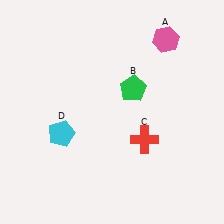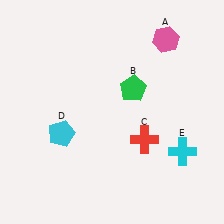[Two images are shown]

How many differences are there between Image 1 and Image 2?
There is 1 difference between the two images.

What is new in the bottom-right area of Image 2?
A cyan cross (E) was added in the bottom-right area of Image 2.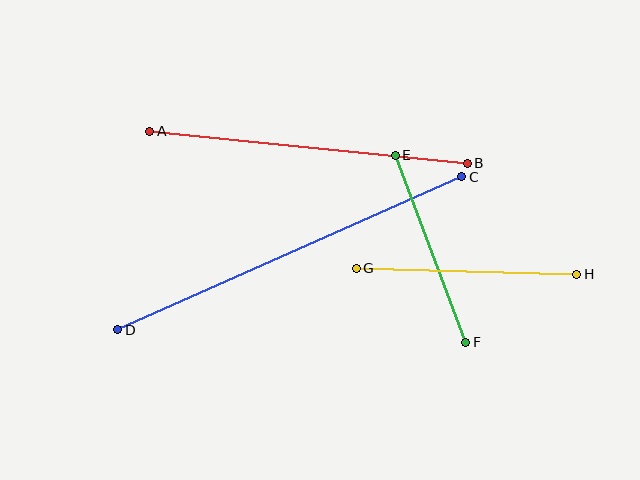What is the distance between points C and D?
The distance is approximately 376 pixels.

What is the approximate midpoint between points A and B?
The midpoint is at approximately (309, 147) pixels.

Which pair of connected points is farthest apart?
Points C and D are farthest apart.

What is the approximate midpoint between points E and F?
The midpoint is at approximately (430, 249) pixels.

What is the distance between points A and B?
The distance is approximately 319 pixels.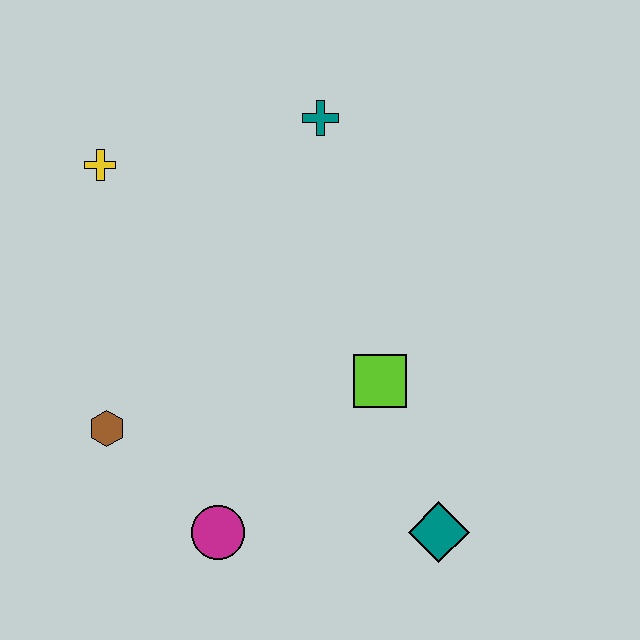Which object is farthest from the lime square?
The yellow cross is farthest from the lime square.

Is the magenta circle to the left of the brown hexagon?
No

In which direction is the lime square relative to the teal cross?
The lime square is below the teal cross.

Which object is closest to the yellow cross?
The teal cross is closest to the yellow cross.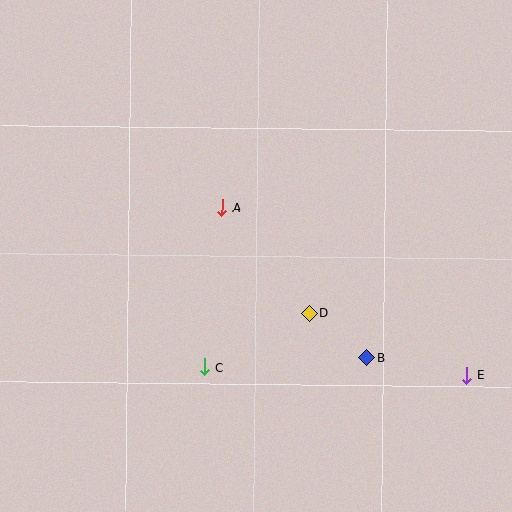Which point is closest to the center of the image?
Point A at (222, 207) is closest to the center.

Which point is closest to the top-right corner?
Point A is closest to the top-right corner.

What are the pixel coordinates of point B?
Point B is at (367, 358).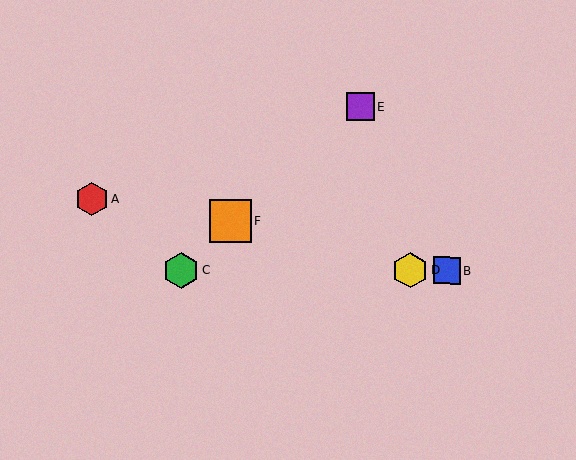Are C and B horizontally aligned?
Yes, both are at y≈270.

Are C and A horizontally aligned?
No, C is at y≈270 and A is at y≈199.